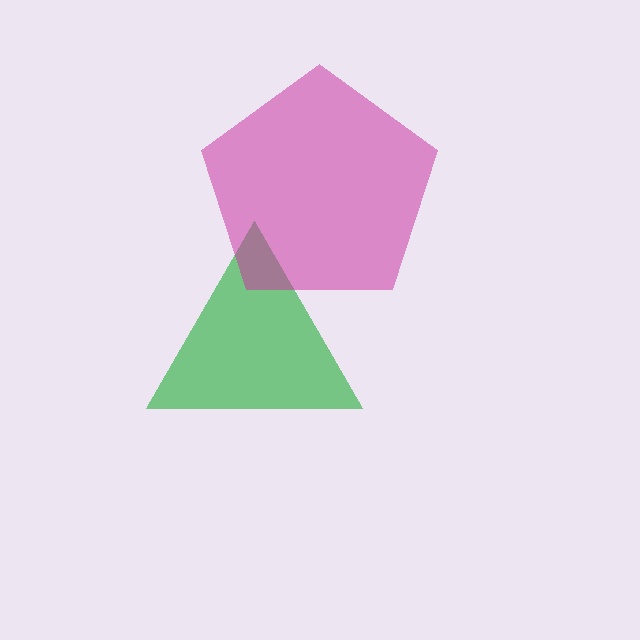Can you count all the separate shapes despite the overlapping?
Yes, there are 2 separate shapes.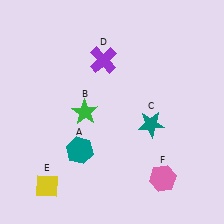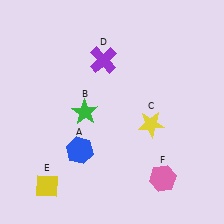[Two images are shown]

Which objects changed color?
A changed from teal to blue. C changed from teal to yellow.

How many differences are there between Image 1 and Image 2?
There are 2 differences between the two images.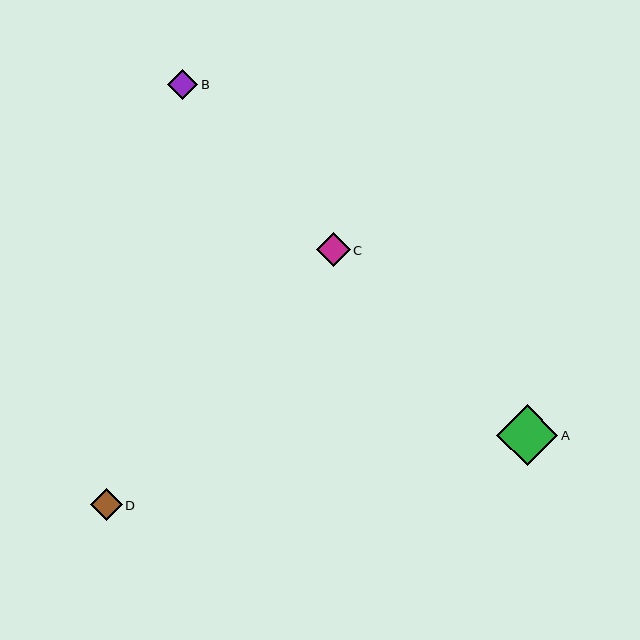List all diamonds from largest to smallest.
From largest to smallest: A, C, D, B.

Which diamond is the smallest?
Diamond B is the smallest with a size of approximately 30 pixels.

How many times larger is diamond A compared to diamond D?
Diamond A is approximately 1.9 times the size of diamond D.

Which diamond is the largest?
Diamond A is the largest with a size of approximately 62 pixels.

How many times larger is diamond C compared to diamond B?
Diamond C is approximately 1.1 times the size of diamond B.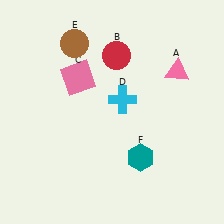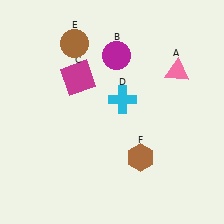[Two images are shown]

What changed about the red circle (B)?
In Image 1, B is red. In Image 2, it changed to magenta.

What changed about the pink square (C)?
In Image 1, C is pink. In Image 2, it changed to magenta.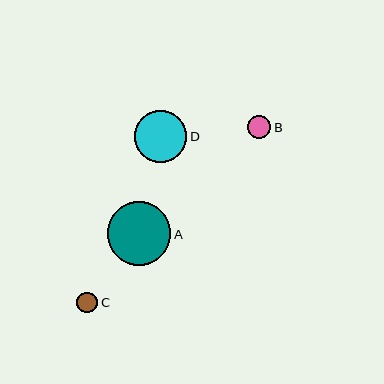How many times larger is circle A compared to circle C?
Circle A is approximately 3.0 times the size of circle C.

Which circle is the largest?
Circle A is the largest with a size of approximately 63 pixels.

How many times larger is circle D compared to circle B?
Circle D is approximately 2.3 times the size of circle B.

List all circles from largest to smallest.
From largest to smallest: A, D, B, C.